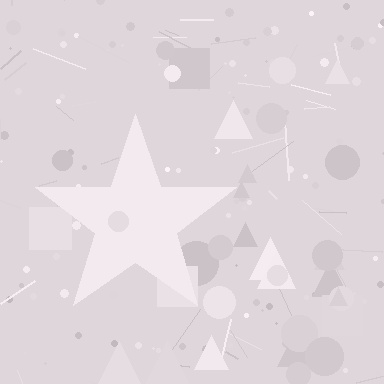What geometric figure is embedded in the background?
A star is embedded in the background.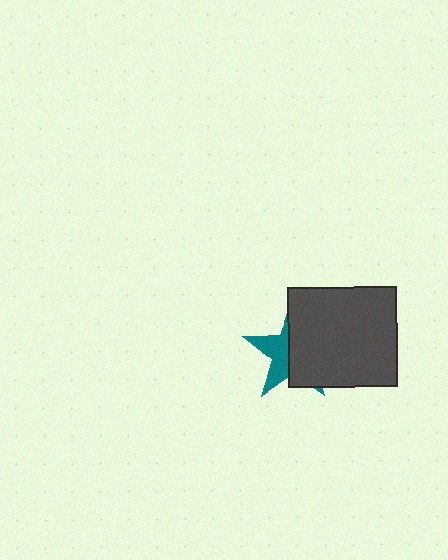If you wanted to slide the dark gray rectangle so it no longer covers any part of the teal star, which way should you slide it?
Slide it right — that is the most direct way to separate the two shapes.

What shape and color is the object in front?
The object in front is a dark gray rectangle.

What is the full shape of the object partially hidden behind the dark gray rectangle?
The partially hidden object is a teal star.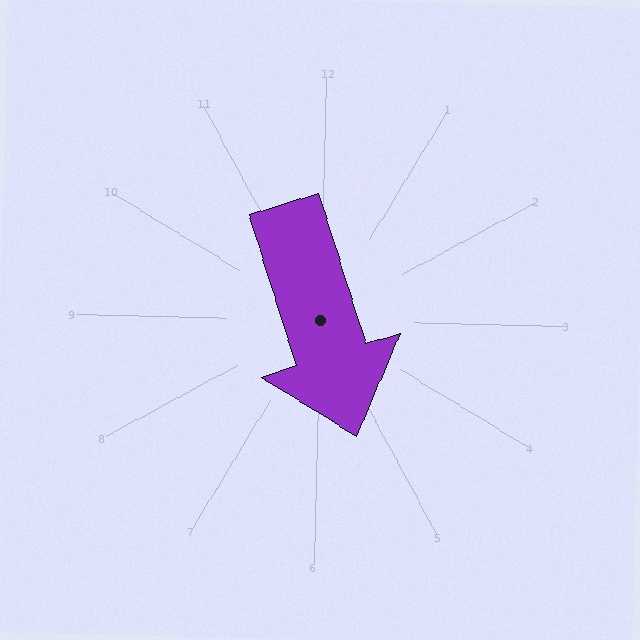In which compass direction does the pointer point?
South.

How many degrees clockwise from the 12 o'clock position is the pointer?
Approximately 161 degrees.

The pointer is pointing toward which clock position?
Roughly 5 o'clock.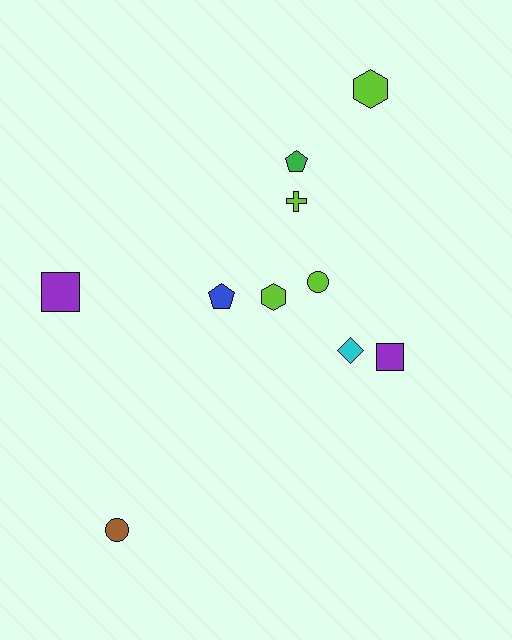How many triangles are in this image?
There are no triangles.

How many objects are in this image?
There are 10 objects.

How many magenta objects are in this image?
There are no magenta objects.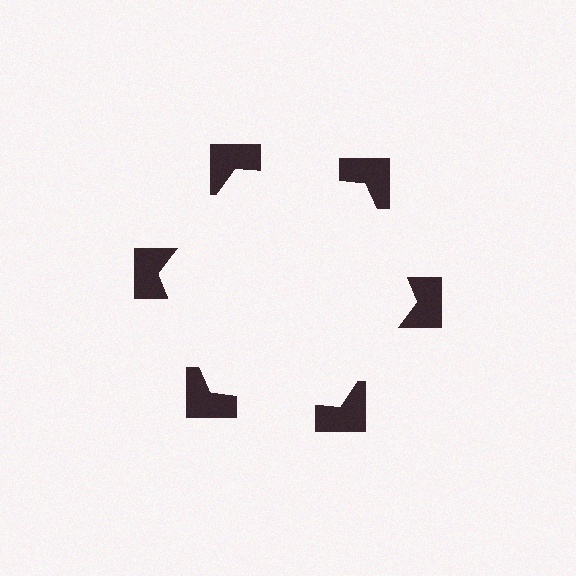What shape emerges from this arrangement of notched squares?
An illusory hexagon — its edges are inferred from the aligned wedge cuts in the notched squares, not physically drawn.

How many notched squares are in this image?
There are 6 — one at each vertex of the illusory hexagon.